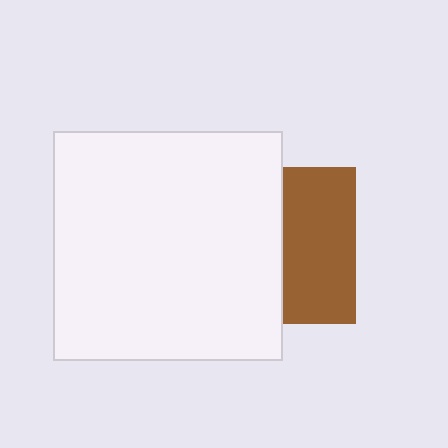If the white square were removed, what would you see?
You would see the complete brown square.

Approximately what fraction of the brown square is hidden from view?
Roughly 54% of the brown square is hidden behind the white square.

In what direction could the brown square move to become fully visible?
The brown square could move right. That would shift it out from behind the white square entirely.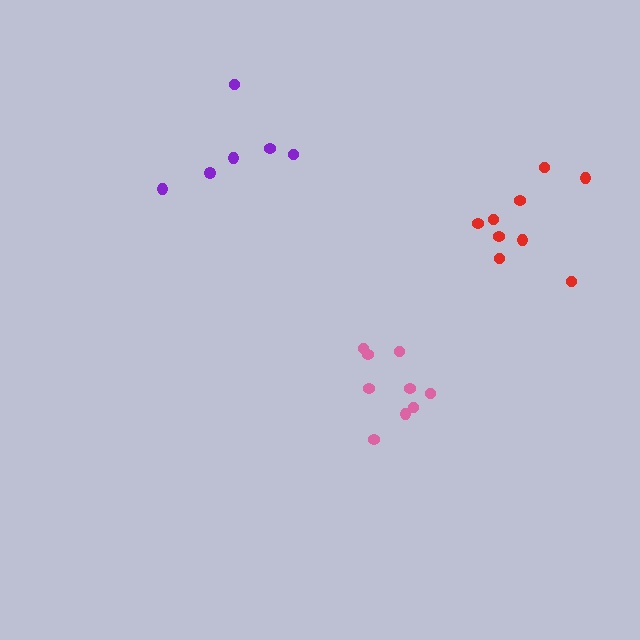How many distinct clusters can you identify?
There are 3 distinct clusters.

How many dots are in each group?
Group 1: 9 dots, Group 2: 6 dots, Group 3: 9 dots (24 total).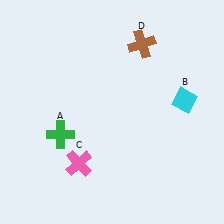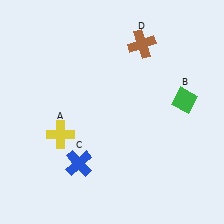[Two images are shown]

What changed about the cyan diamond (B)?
In Image 1, B is cyan. In Image 2, it changed to green.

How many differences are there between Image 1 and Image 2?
There are 3 differences between the two images.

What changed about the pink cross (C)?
In Image 1, C is pink. In Image 2, it changed to blue.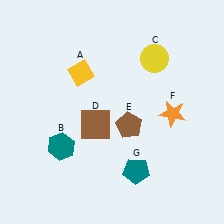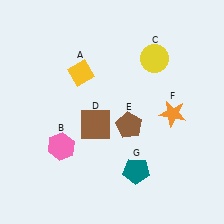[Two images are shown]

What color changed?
The hexagon (B) changed from teal in Image 1 to pink in Image 2.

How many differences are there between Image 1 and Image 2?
There is 1 difference between the two images.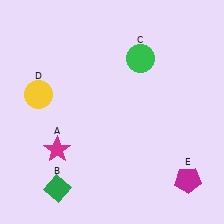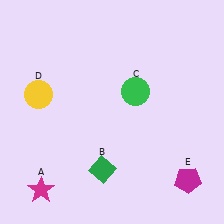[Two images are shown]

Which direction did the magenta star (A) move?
The magenta star (A) moved down.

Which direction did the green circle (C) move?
The green circle (C) moved down.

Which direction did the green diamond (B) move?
The green diamond (B) moved right.